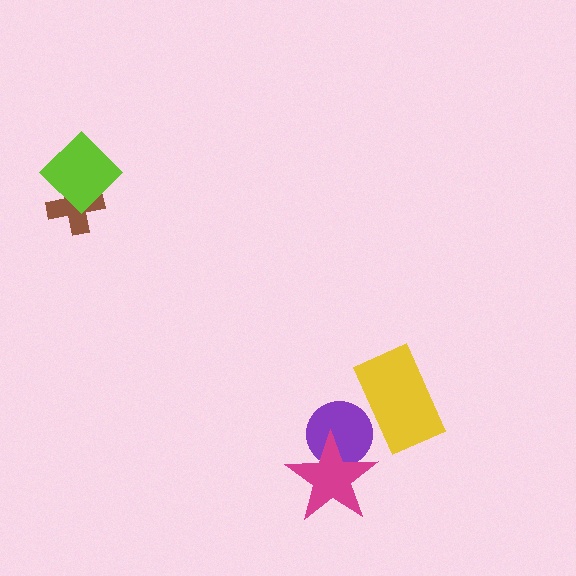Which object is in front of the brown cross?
The lime diamond is in front of the brown cross.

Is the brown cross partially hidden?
Yes, it is partially covered by another shape.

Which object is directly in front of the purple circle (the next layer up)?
The magenta star is directly in front of the purple circle.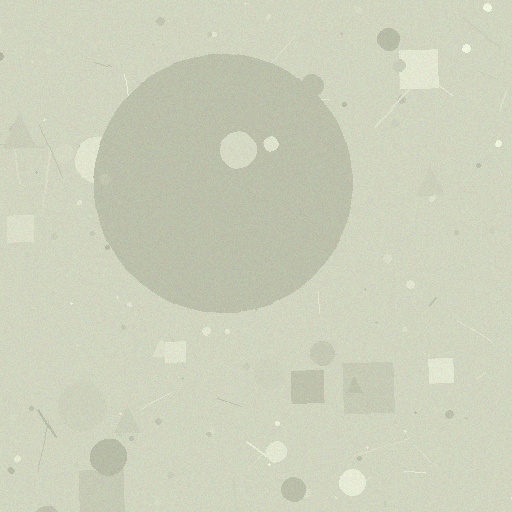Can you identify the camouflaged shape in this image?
The camouflaged shape is a circle.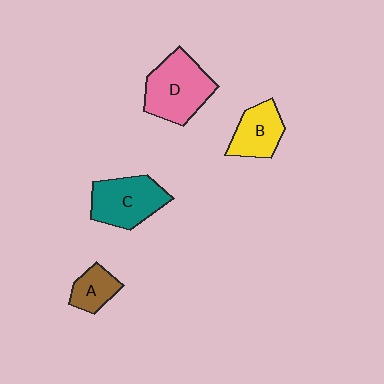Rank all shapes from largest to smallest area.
From largest to smallest: D (pink), C (teal), B (yellow), A (brown).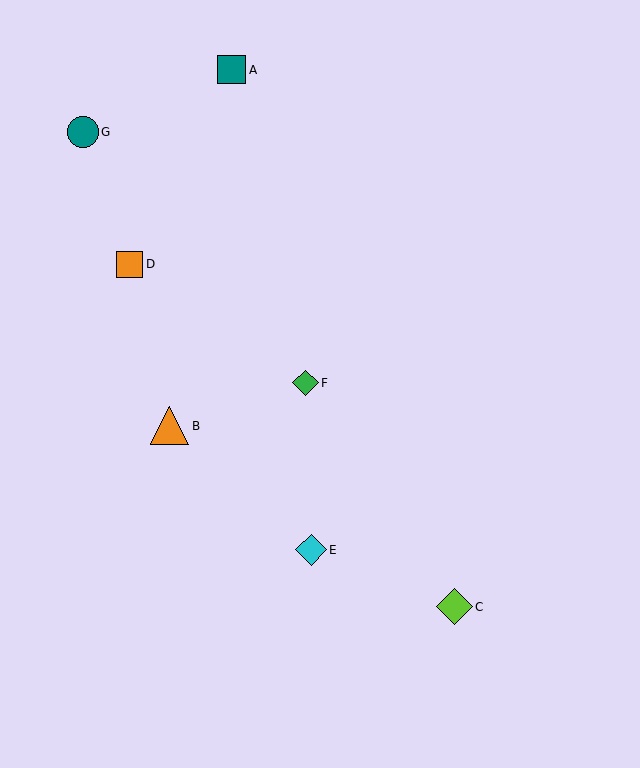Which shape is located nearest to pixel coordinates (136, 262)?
The orange square (labeled D) at (130, 264) is nearest to that location.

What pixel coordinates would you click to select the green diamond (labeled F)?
Click at (305, 383) to select the green diamond F.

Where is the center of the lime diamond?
The center of the lime diamond is at (454, 607).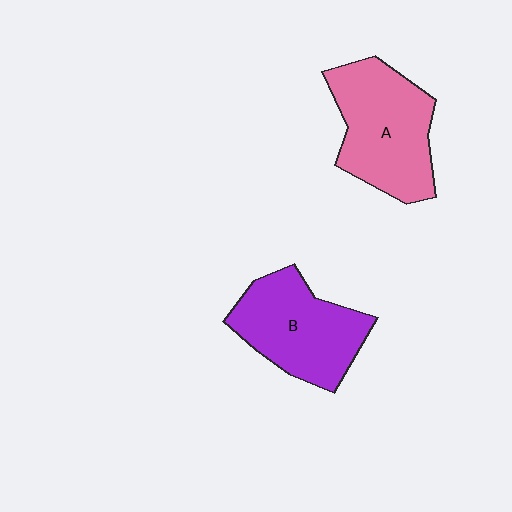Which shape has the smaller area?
Shape B (purple).